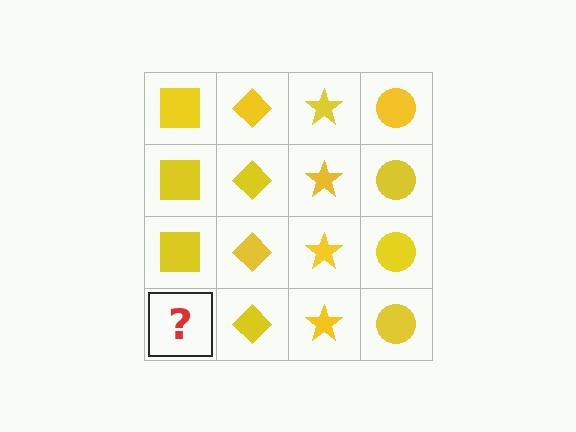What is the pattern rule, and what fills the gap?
The rule is that each column has a consistent shape. The gap should be filled with a yellow square.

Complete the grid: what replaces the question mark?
The question mark should be replaced with a yellow square.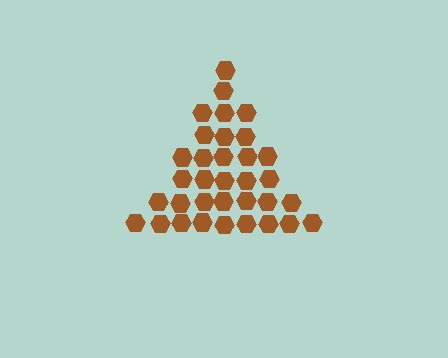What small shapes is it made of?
It is made of small hexagons.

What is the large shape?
The large shape is a triangle.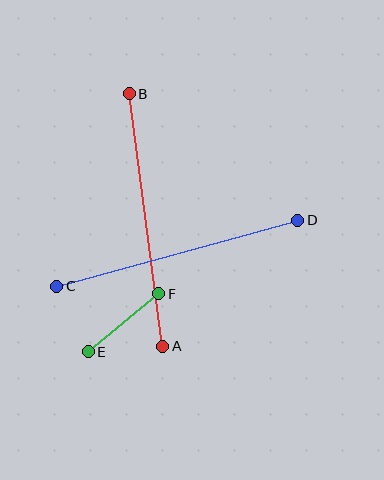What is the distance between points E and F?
The distance is approximately 91 pixels.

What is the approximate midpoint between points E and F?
The midpoint is at approximately (124, 323) pixels.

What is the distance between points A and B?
The distance is approximately 255 pixels.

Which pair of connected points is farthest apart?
Points A and B are farthest apart.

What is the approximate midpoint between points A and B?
The midpoint is at approximately (146, 220) pixels.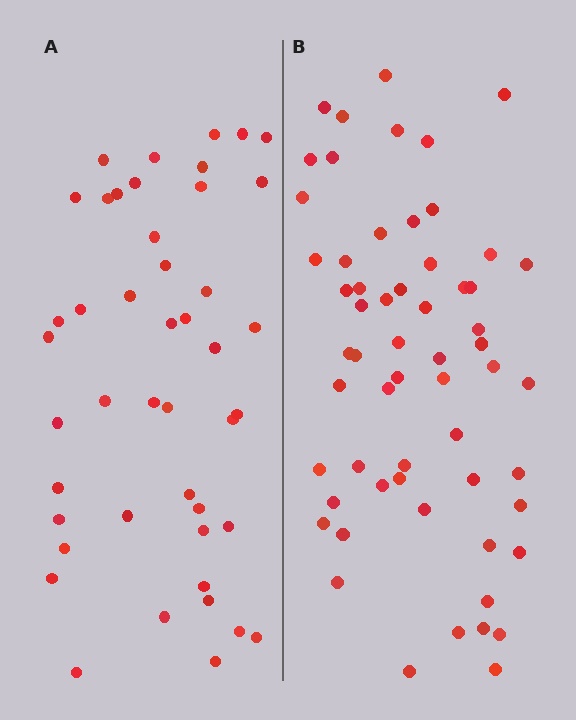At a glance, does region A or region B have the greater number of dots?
Region B (the right region) has more dots.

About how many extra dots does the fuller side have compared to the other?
Region B has approximately 15 more dots than region A.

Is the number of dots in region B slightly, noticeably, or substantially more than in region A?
Region B has noticeably more, but not dramatically so. The ratio is roughly 1.3 to 1.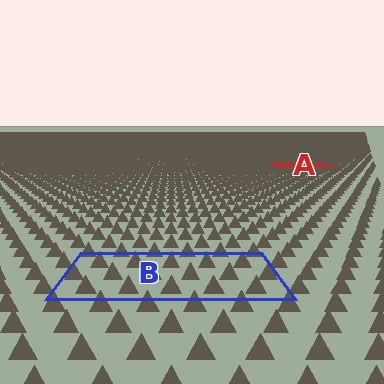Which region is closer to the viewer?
Region B is closer. The texture elements there are larger and more spread out.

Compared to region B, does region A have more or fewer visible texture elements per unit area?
Region A has more texture elements per unit area — they are packed more densely because it is farther away.